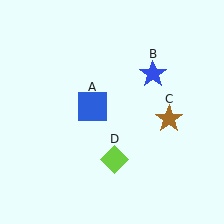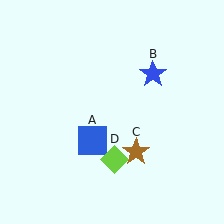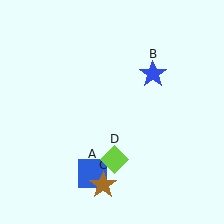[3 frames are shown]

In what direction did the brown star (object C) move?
The brown star (object C) moved down and to the left.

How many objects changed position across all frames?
2 objects changed position: blue square (object A), brown star (object C).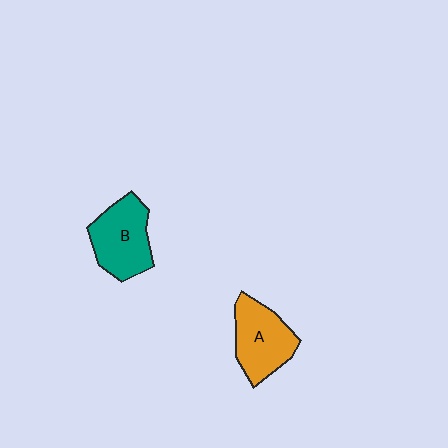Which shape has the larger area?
Shape B (teal).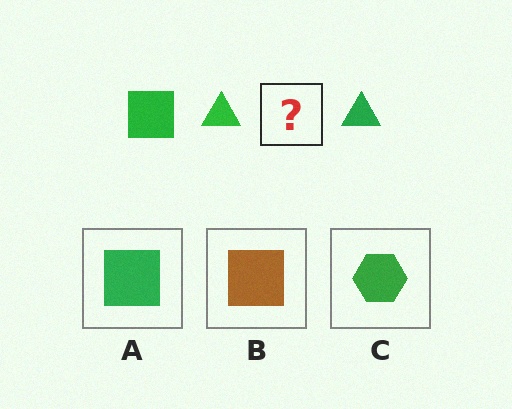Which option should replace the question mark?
Option A.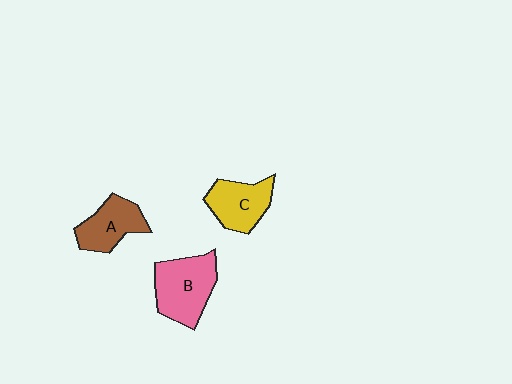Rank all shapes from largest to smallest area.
From largest to smallest: B (pink), C (yellow), A (brown).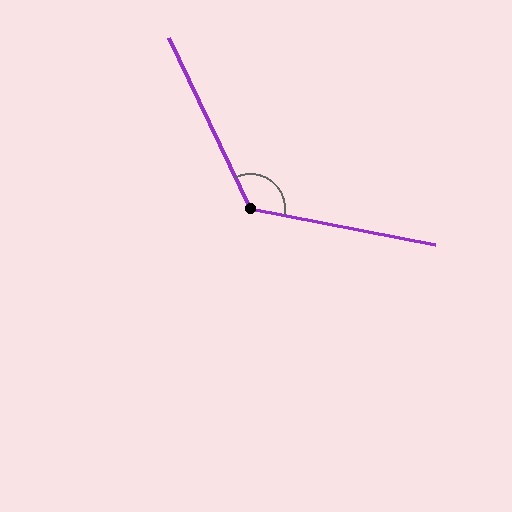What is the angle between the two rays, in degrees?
Approximately 126 degrees.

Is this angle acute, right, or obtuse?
It is obtuse.